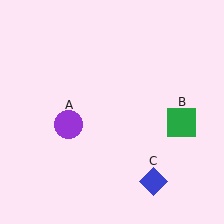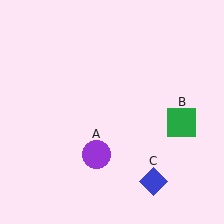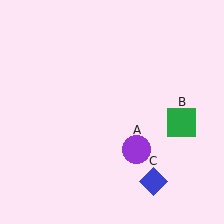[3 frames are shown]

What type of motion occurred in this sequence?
The purple circle (object A) rotated counterclockwise around the center of the scene.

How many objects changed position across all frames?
1 object changed position: purple circle (object A).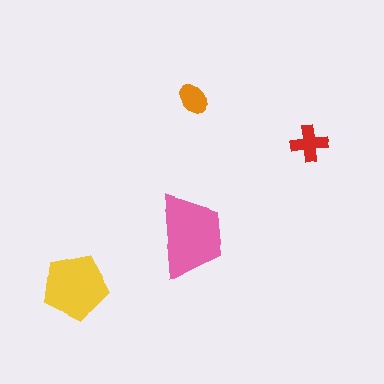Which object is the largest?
The pink trapezoid.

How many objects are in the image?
There are 4 objects in the image.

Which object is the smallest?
The orange ellipse.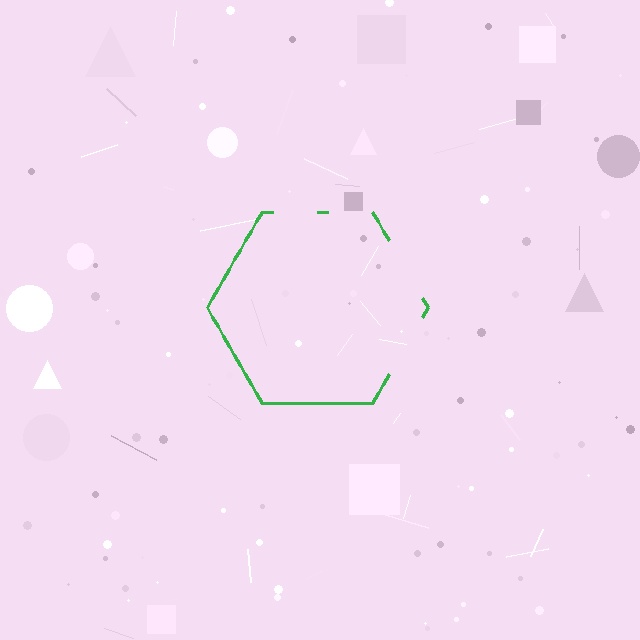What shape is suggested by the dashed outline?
The dashed outline suggests a hexagon.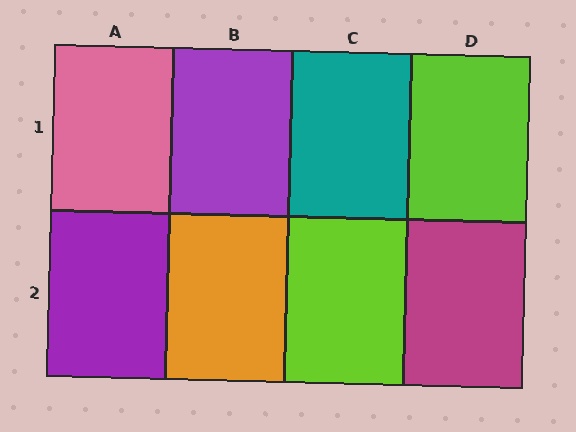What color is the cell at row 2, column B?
Orange.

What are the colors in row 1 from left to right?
Pink, purple, teal, lime.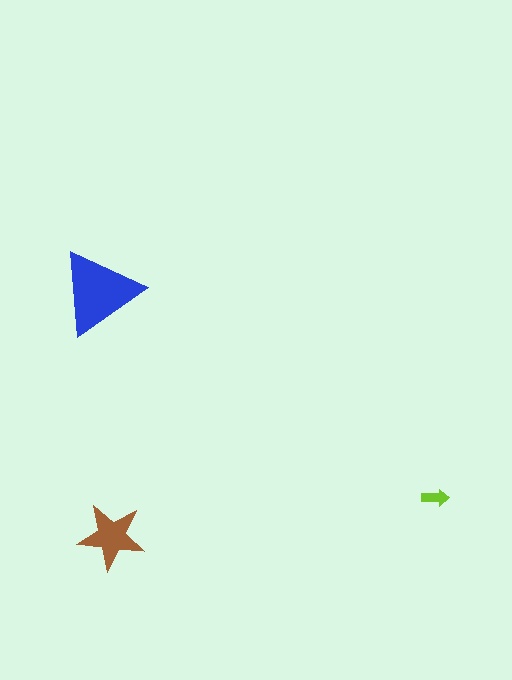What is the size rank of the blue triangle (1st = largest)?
1st.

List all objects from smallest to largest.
The lime arrow, the brown star, the blue triangle.